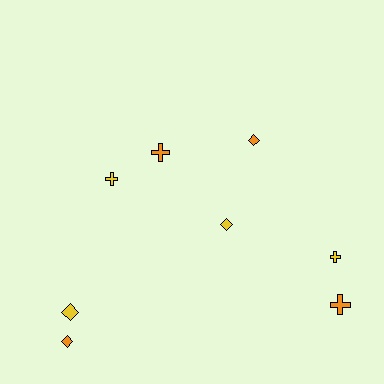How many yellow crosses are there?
There are 2 yellow crosses.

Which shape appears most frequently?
Diamond, with 4 objects.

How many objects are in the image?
There are 8 objects.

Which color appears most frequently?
Orange, with 4 objects.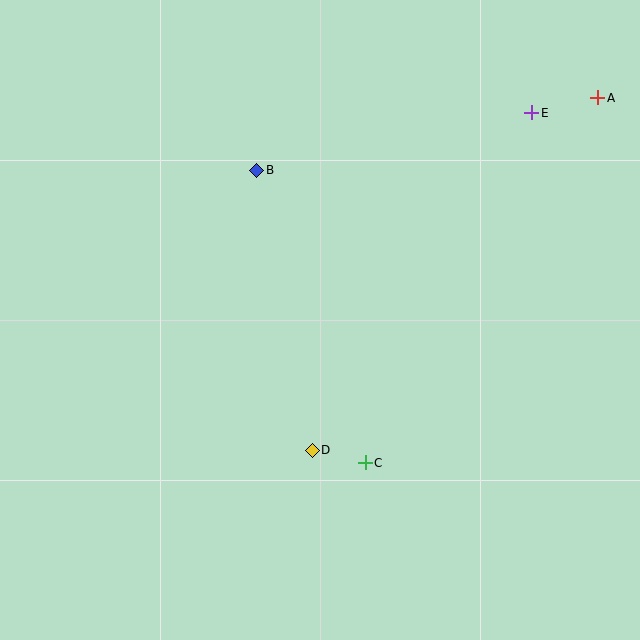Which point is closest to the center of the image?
Point D at (312, 450) is closest to the center.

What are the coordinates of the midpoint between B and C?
The midpoint between B and C is at (311, 316).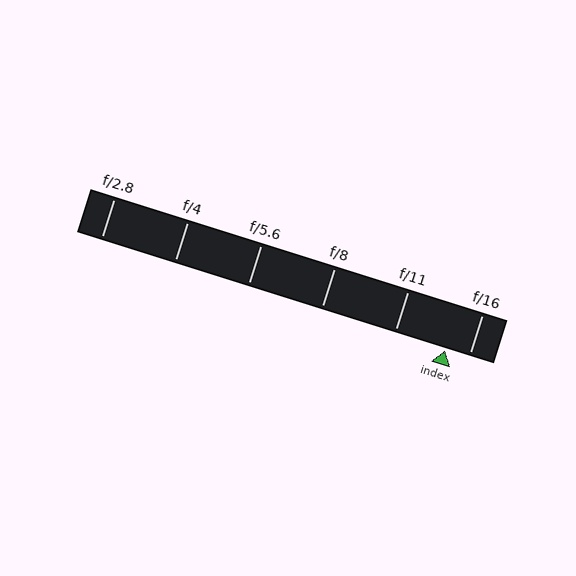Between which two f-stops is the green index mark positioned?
The index mark is between f/11 and f/16.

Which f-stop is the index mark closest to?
The index mark is closest to f/16.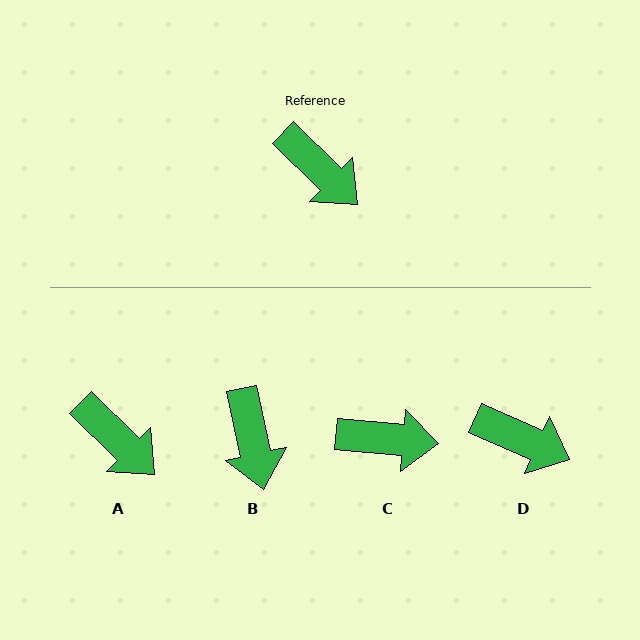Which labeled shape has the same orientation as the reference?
A.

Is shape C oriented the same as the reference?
No, it is off by about 39 degrees.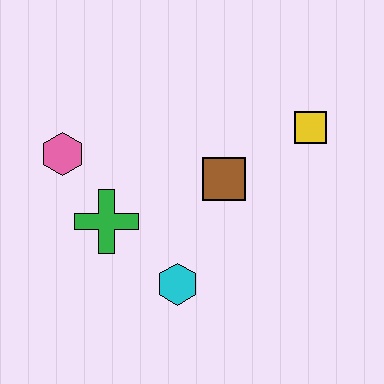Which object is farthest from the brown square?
The pink hexagon is farthest from the brown square.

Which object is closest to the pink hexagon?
The green cross is closest to the pink hexagon.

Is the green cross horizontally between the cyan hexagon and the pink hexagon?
Yes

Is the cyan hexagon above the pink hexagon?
No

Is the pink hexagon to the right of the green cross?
No